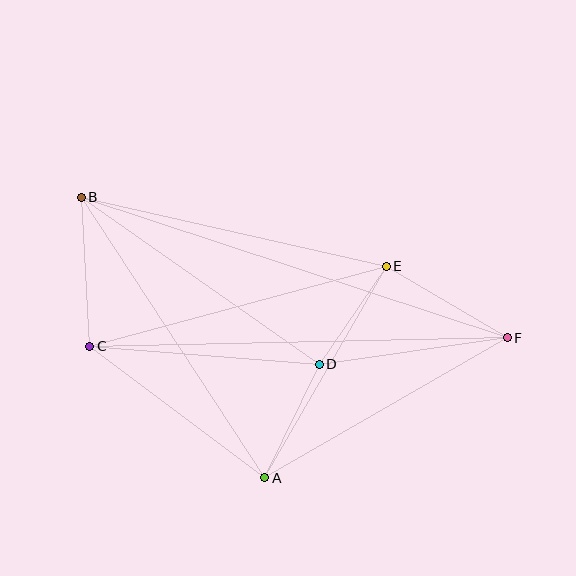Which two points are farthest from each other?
Points B and F are farthest from each other.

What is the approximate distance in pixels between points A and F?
The distance between A and F is approximately 280 pixels.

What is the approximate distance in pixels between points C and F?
The distance between C and F is approximately 417 pixels.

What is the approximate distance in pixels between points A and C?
The distance between A and C is approximately 218 pixels.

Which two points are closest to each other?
Points D and E are closest to each other.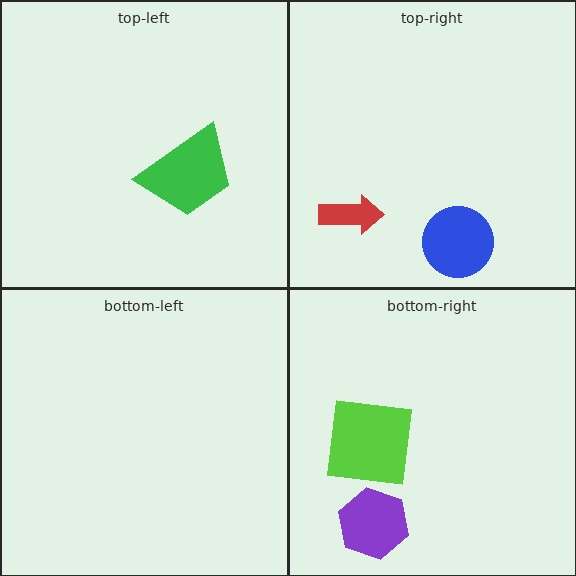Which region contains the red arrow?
The top-right region.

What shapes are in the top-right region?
The blue circle, the red arrow.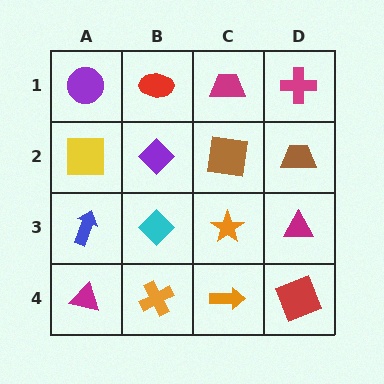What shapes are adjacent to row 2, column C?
A magenta trapezoid (row 1, column C), an orange star (row 3, column C), a purple diamond (row 2, column B), a brown trapezoid (row 2, column D).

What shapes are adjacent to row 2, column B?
A red ellipse (row 1, column B), a cyan diamond (row 3, column B), a yellow square (row 2, column A), a brown square (row 2, column C).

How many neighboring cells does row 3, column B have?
4.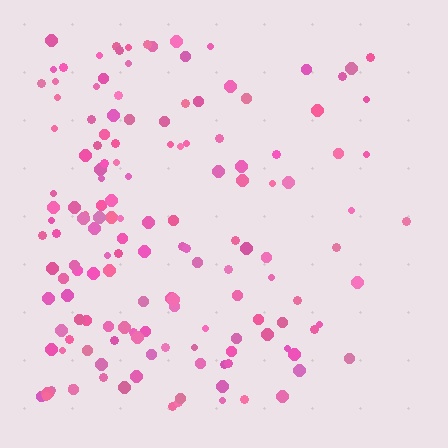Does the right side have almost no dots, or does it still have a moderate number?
Still a moderate number, just noticeably fewer than the left.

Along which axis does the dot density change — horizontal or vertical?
Horizontal.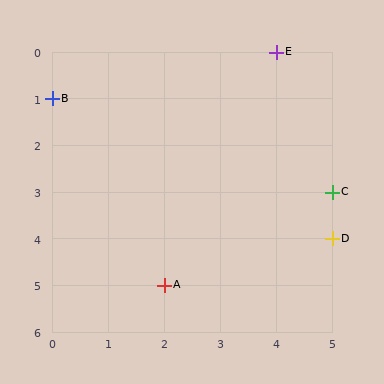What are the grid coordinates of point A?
Point A is at grid coordinates (2, 5).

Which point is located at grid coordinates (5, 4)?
Point D is at (5, 4).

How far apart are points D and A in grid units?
Points D and A are 3 columns and 1 row apart (about 3.2 grid units diagonally).